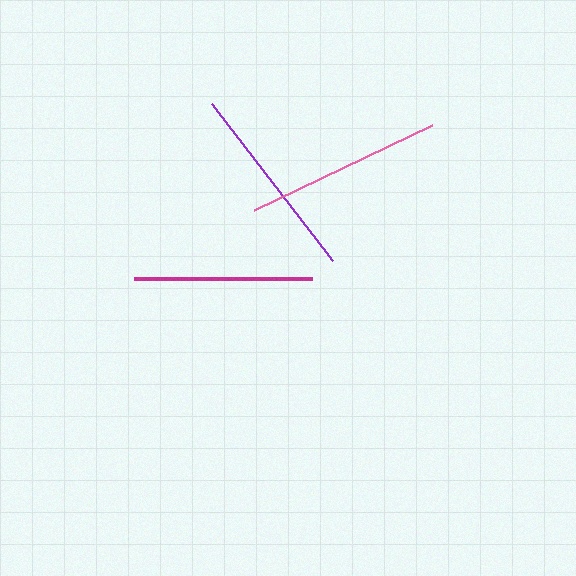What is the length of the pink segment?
The pink segment is approximately 198 pixels long.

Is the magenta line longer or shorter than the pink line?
The pink line is longer than the magenta line.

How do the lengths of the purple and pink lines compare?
The purple and pink lines are approximately the same length.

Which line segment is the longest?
The purple line is the longest at approximately 198 pixels.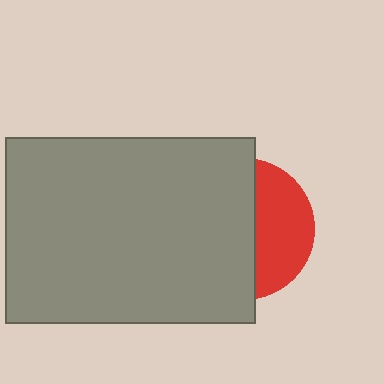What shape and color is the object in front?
The object in front is a gray rectangle.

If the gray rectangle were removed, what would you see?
You would see the complete red circle.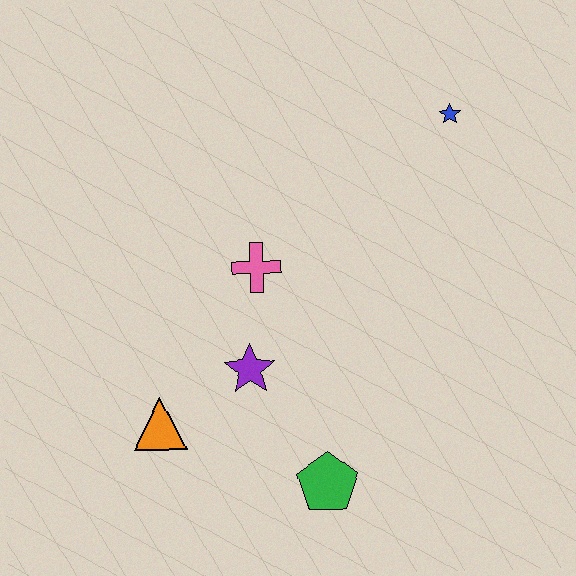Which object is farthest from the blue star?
The orange triangle is farthest from the blue star.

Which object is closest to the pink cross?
The purple star is closest to the pink cross.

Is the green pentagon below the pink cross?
Yes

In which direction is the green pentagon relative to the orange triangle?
The green pentagon is to the right of the orange triangle.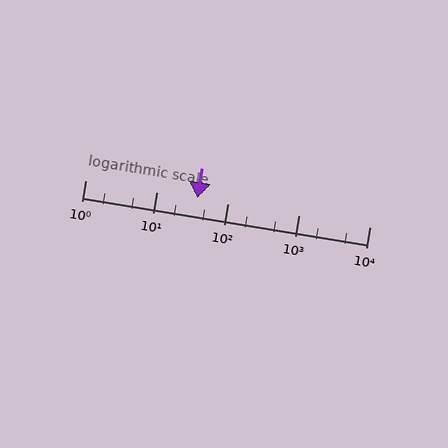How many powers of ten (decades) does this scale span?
The scale spans 4 decades, from 1 to 10000.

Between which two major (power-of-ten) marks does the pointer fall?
The pointer is between 10 and 100.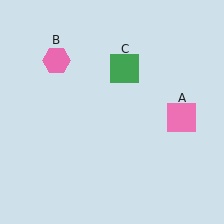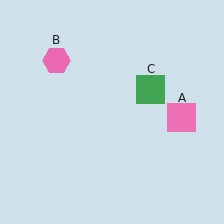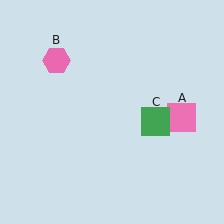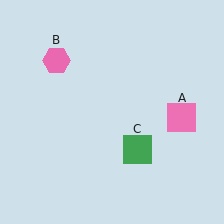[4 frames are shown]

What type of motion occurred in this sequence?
The green square (object C) rotated clockwise around the center of the scene.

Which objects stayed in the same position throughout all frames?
Pink square (object A) and pink hexagon (object B) remained stationary.